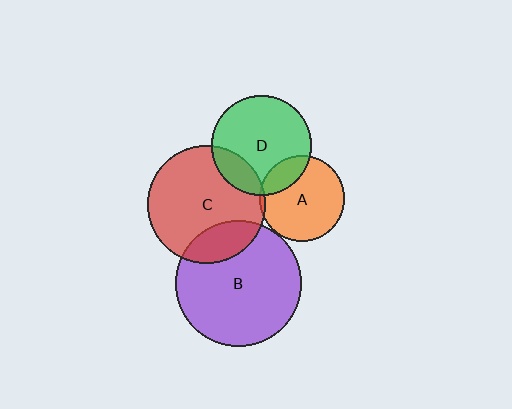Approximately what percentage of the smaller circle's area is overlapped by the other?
Approximately 5%.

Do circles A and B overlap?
Yes.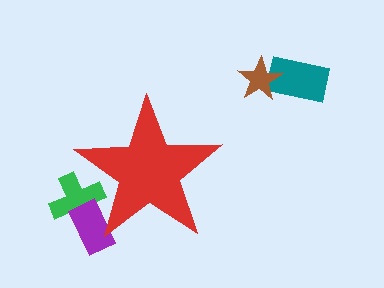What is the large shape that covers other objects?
A red star.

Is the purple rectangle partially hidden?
Yes, the purple rectangle is partially hidden behind the red star.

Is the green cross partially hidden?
Yes, the green cross is partially hidden behind the red star.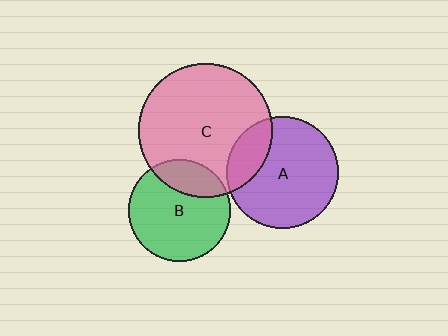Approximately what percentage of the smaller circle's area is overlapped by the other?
Approximately 25%.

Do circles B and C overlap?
Yes.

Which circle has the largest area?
Circle C (pink).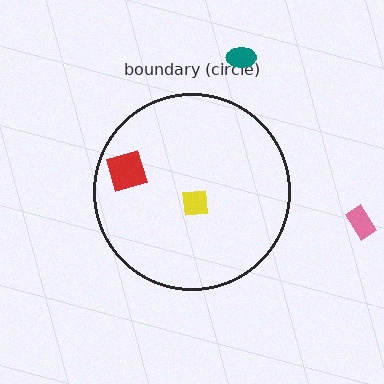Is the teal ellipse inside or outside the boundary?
Outside.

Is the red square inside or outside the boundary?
Inside.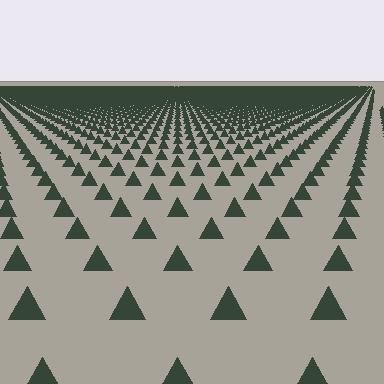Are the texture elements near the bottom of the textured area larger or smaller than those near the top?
Larger. Near the bottom, elements are closer to the viewer and appear at a bigger on-screen size.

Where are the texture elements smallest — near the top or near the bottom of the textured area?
Near the top.